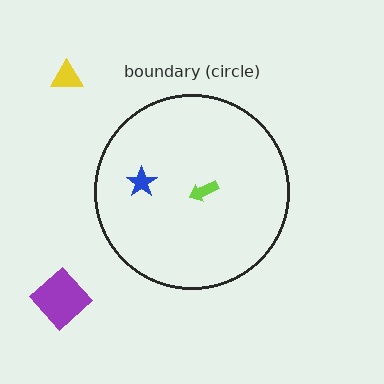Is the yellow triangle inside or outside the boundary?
Outside.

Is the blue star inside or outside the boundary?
Inside.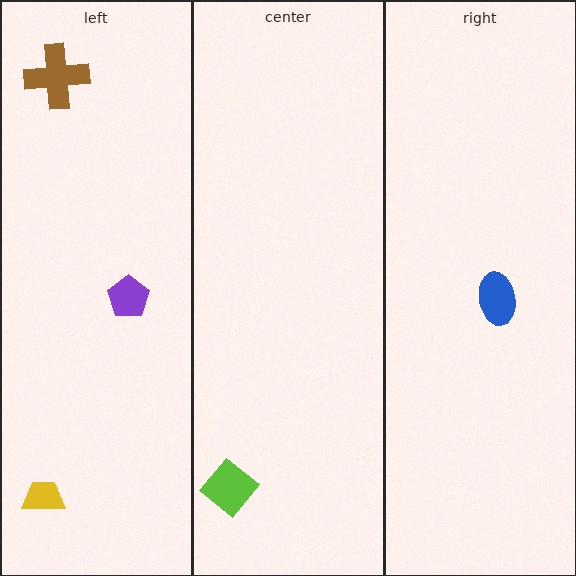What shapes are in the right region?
The blue ellipse.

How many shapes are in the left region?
3.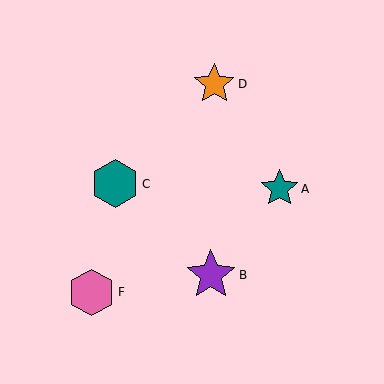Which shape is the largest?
The purple star (labeled B) is the largest.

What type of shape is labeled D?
Shape D is an orange star.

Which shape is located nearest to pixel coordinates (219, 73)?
The orange star (labeled D) at (214, 84) is nearest to that location.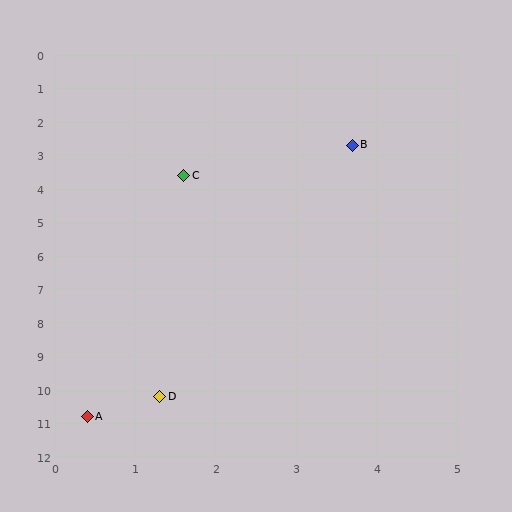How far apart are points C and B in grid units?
Points C and B are about 2.3 grid units apart.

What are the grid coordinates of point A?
Point A is at approximately (0.4, 10.8).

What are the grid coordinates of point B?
Point B is at approximately (3.7, 2.7).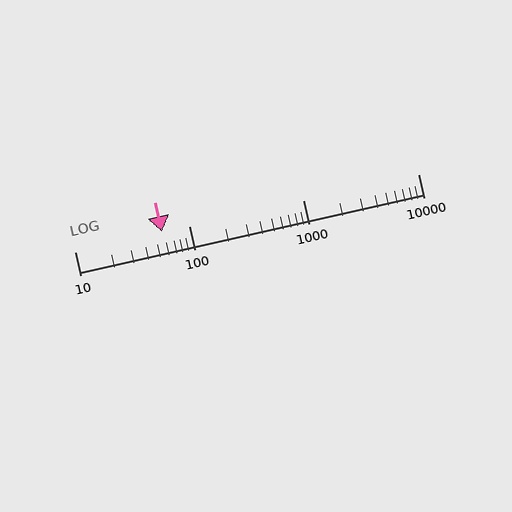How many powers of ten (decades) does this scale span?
The scale spans 3 decades, from 10 to 10000.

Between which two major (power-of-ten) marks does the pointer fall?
The pointer is between 10 and 100.